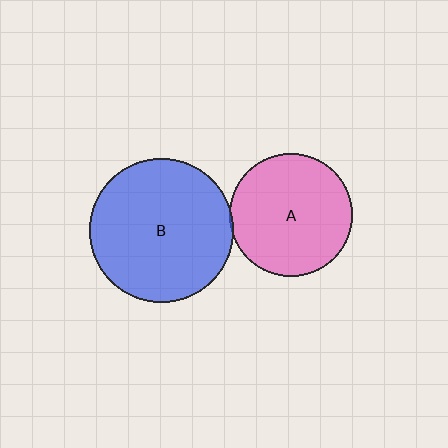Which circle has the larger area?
Circle B (blue).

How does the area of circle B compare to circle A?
Approximately 1.4 times.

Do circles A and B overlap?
Yes.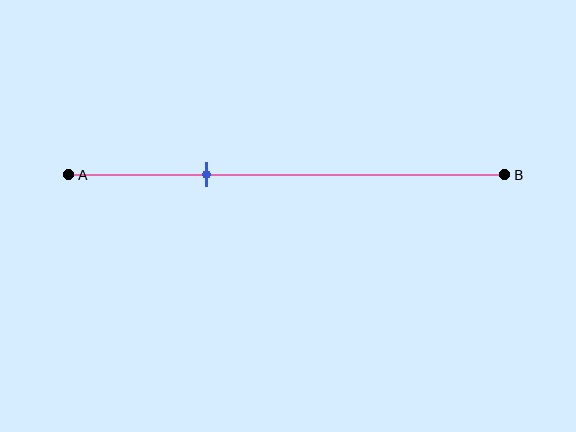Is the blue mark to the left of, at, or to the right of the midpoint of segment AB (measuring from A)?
The blue mark is to the left of the midpoint of segment AB.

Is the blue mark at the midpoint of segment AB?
No, the mark is at about 30% from A, not at the 50% midpoint.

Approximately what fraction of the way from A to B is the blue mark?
The blue mark is approximately 30% of the way from A to B.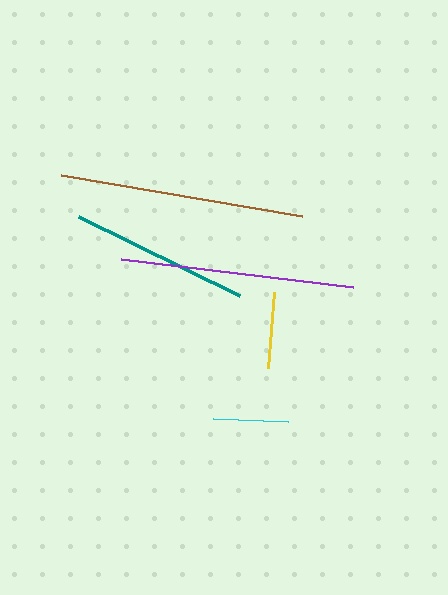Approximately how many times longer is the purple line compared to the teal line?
The purple line is approximately 1.3 times the length of the teal line.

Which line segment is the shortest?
The cyan line is the shortest at approximately 75 pixels.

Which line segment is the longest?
The brown line is the longest at approximately 245 pixels.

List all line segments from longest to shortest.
From longest to shortest: brown, purple, teal, yellow, cyan.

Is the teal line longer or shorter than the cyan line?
The teal line is longer than the cyan line.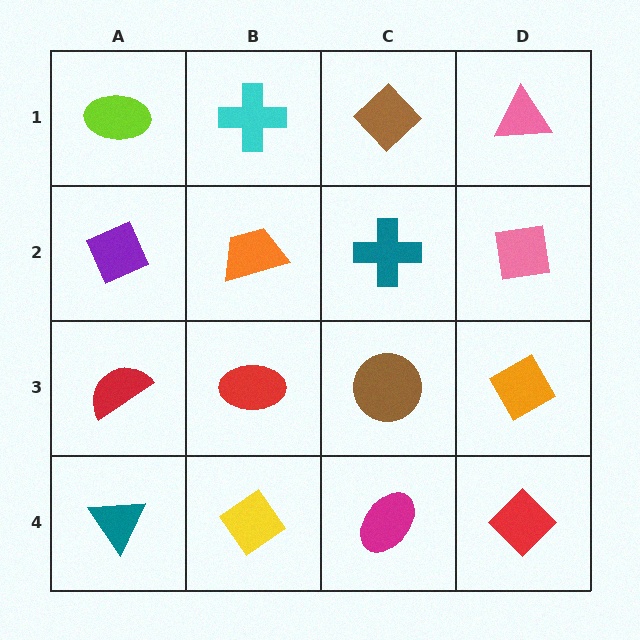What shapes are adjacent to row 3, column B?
An orange trapezoid (row 2, column B), a yellow diamond (row 4, column B), a red semicircle (row 3, column A), a brown circle (row 3, column C).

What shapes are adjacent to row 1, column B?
An orange trapezoid (row 2, column B), a lime ellipse (row 1, column A), a brown diamond (row 1, column C).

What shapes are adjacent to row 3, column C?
A teal cross (row 2, column C), a magenta ellipse (row 4, column C), a red ellipse (row 3, column B), an orange diamond (row 3, column D).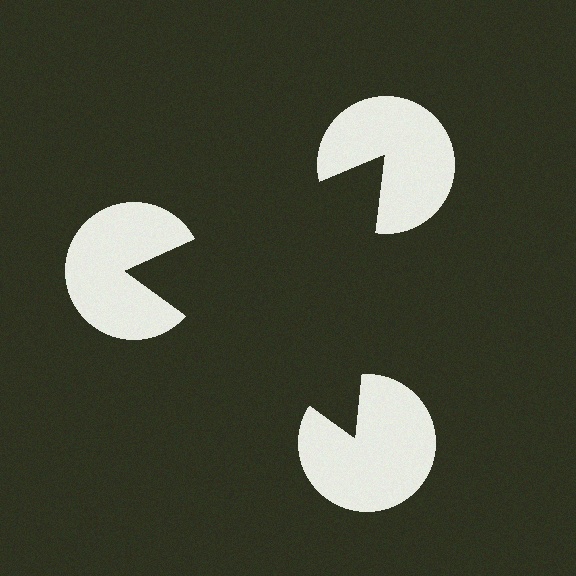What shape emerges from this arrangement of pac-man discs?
An illusory triangle — its edges are inferred from the aligned wedge cuts in the pac-man discs, not physically drawn.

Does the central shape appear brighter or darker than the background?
It typically appears slightly darker than the background, even though no actual brightness change is drawn.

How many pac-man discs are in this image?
There are 3 — one at each vertex of the illusory triangle.